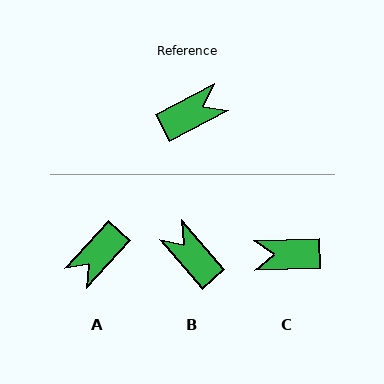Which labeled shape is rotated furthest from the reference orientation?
A, about 160 degrees away.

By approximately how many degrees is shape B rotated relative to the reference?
Approximately 103 degrees counter-clockwise.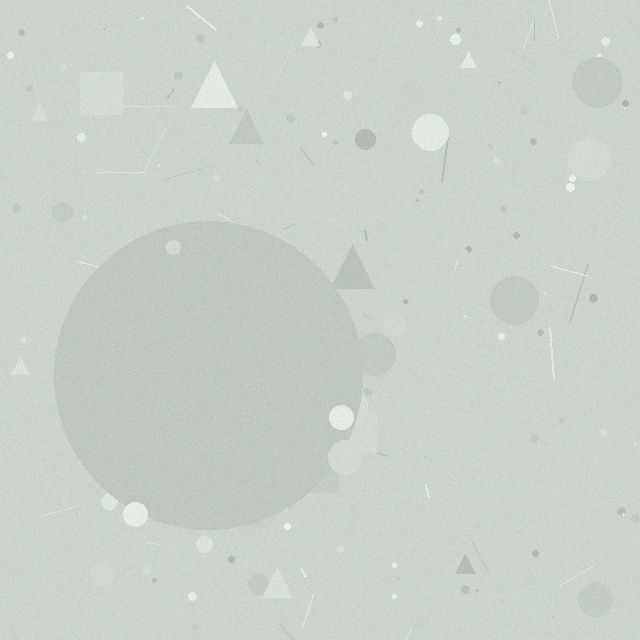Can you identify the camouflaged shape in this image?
The camouflaged shape is a circle.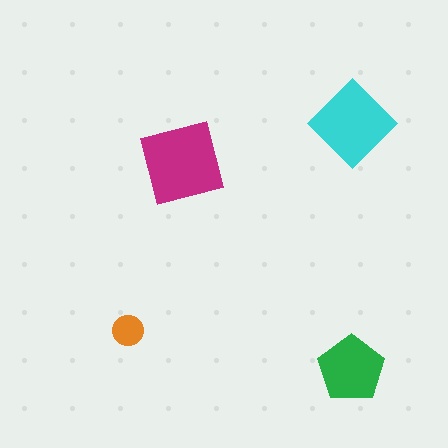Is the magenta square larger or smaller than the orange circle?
Larger.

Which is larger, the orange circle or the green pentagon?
The green pentagon.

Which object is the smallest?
The orange circle.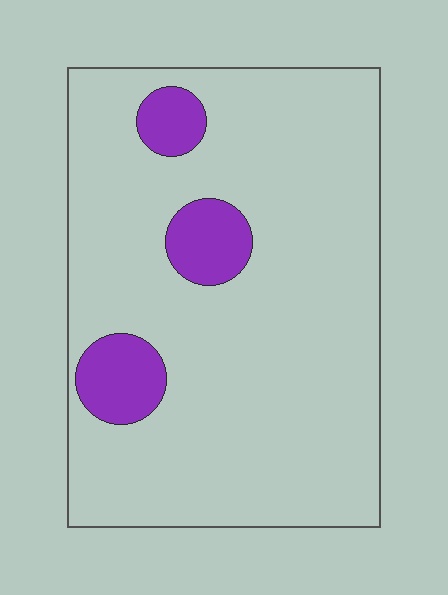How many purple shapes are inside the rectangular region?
3.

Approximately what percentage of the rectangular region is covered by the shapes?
Approximately 10%.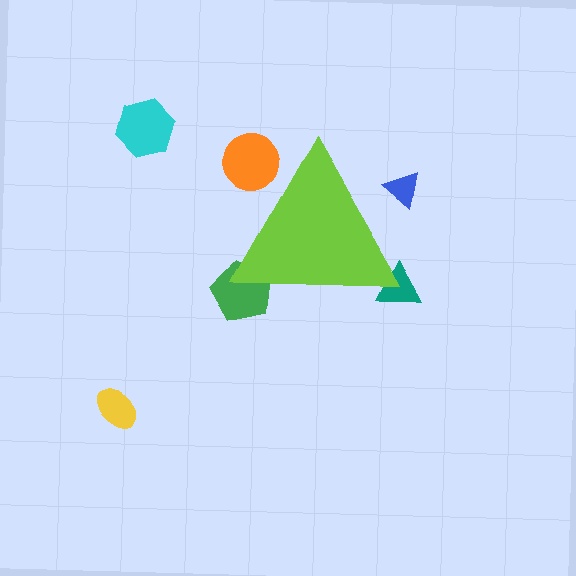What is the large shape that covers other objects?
A lime triangle.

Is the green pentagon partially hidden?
Yes, the green pentagon is partially hidden behind the lime triangle.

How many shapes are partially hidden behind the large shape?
4 shapes are partially hidden.